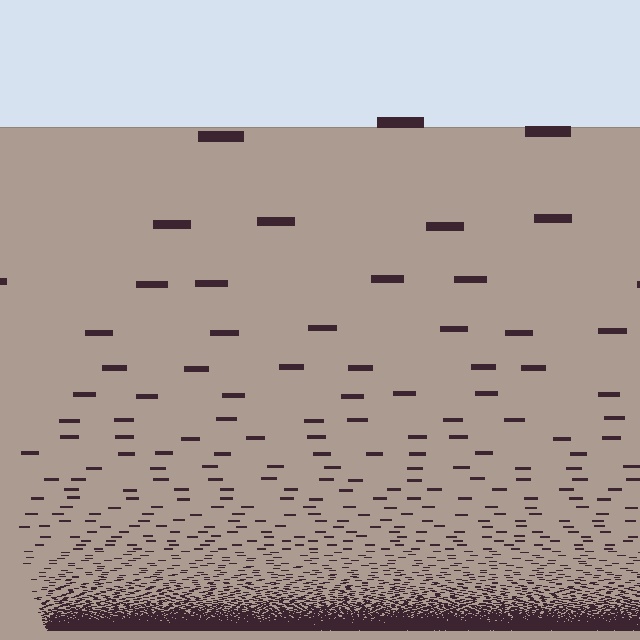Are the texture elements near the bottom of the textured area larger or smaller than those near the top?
Smaller. The gradient is inverted — elements near the bottom are smaller and denser.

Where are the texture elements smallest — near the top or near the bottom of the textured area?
Near the bottom.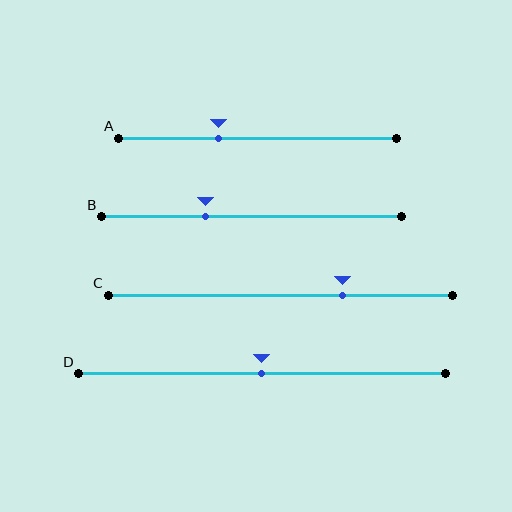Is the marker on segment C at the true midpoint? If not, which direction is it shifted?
No, the marker on segment C is shifted to the right by about 18% of the segment length.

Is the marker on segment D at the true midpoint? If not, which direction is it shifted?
Yes, the marker on segment D is at the true midpoint.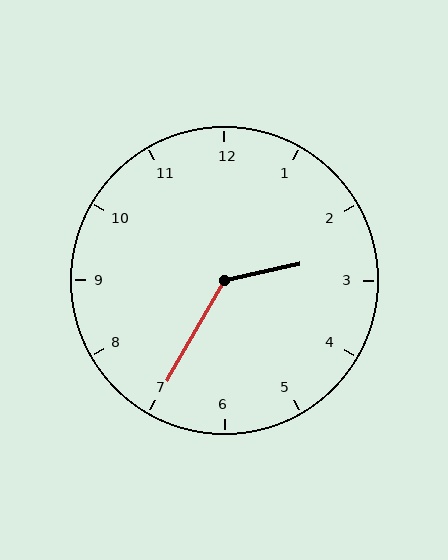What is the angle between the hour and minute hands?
Approximately 132 degrees.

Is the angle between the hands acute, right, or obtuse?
It is obtuse.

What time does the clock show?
2:35.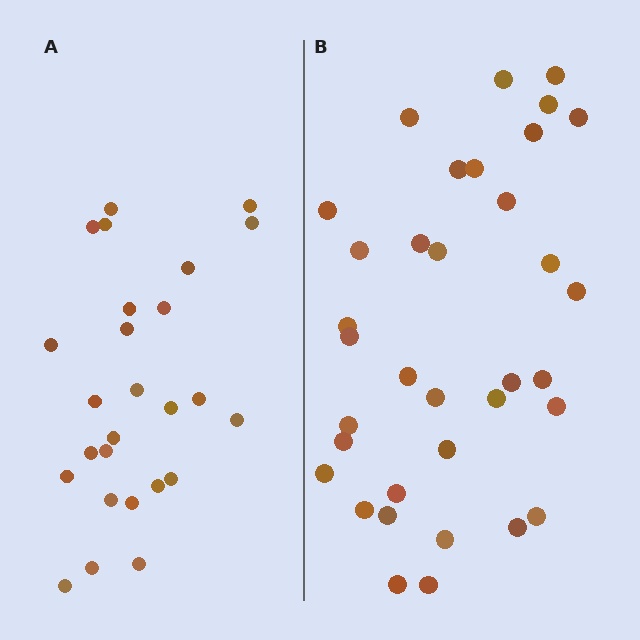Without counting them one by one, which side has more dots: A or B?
Region B (the right region) has more dots.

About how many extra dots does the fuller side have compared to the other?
Region B has roughly 8 or so more dots than region A.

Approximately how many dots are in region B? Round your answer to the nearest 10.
About 40 dots. (The exact count is 35, which rounds to 40.)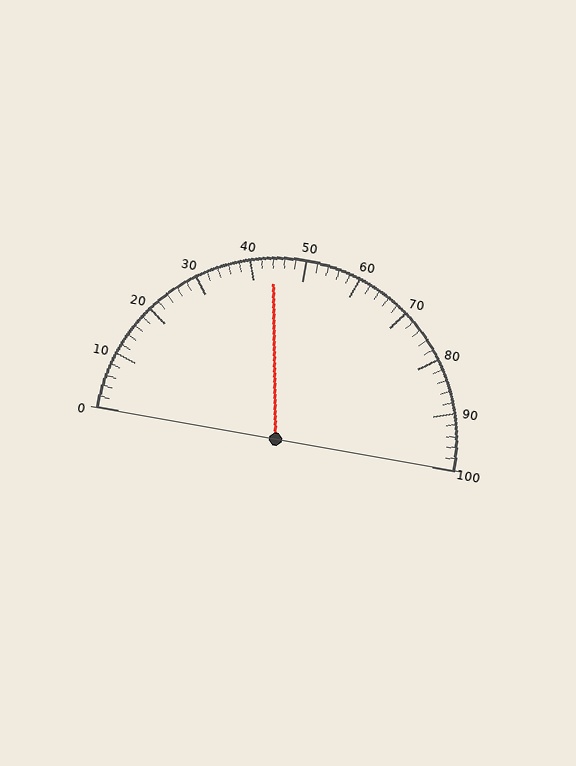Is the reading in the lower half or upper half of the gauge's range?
The reading is in the lower half of the range (0 to 100).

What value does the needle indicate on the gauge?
The needle indicates approximately 44.